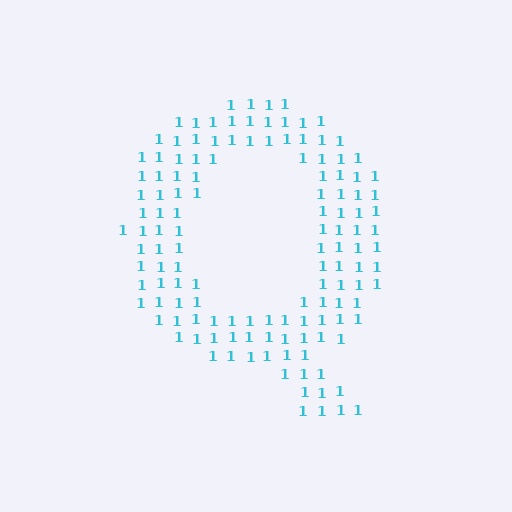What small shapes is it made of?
It is made of small digit 1's.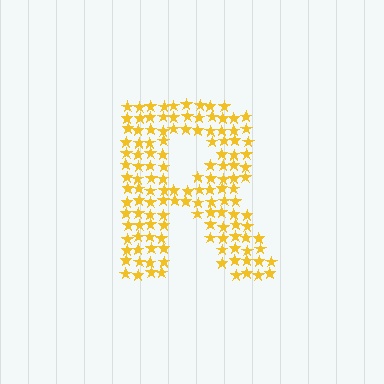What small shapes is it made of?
It is made of small stars.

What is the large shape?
The large shape is the letter R.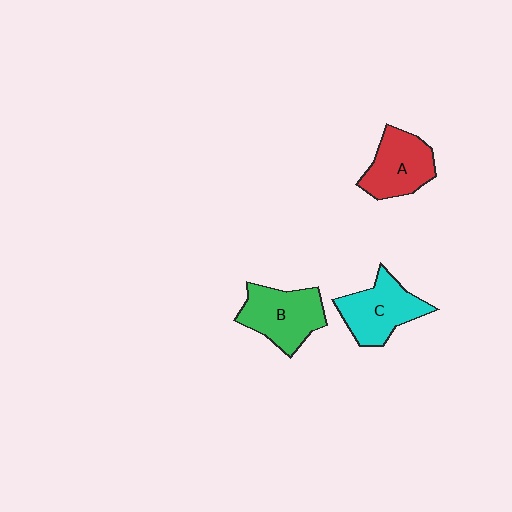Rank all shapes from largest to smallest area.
From largest to smallest: B (green), C (cyan), A (red).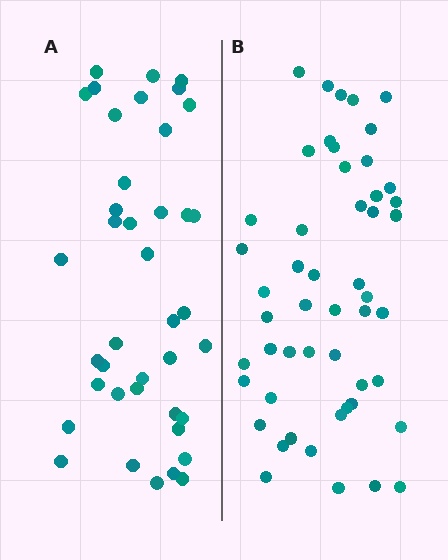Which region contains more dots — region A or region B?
Region B (the right region) has more dots.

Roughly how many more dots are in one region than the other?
Region B has roughly 12 or so more dots than region A.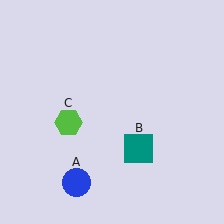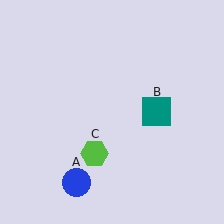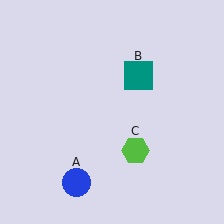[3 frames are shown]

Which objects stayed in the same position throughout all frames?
Blue circle (object A) remained stationary.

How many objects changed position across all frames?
2 objects changed position: teal square (object B), lime hexagon (object C).